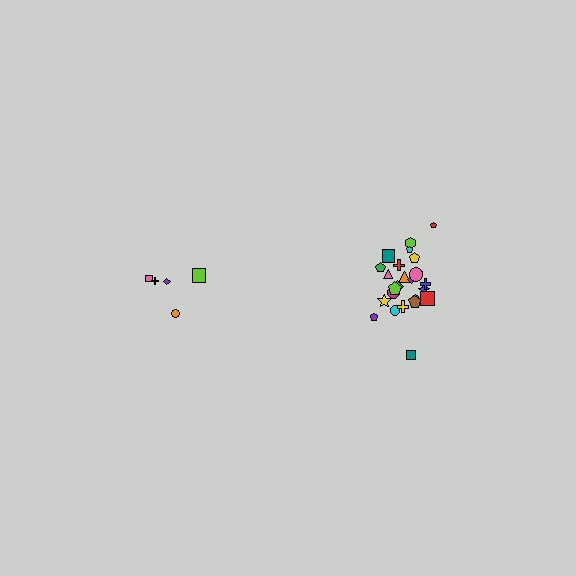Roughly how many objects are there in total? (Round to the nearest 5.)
Roughly 30 objects in total.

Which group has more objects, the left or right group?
The right group.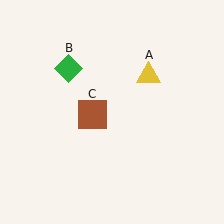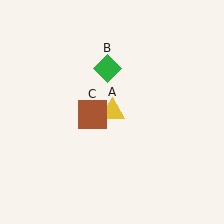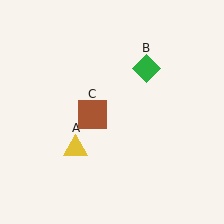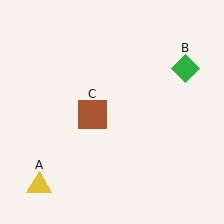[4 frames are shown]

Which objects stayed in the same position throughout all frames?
Brown square (object C) remained stationary.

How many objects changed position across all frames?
2 objects changed position: yellow triangle (object A), green diamond (object B).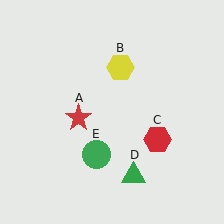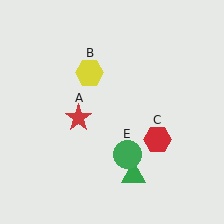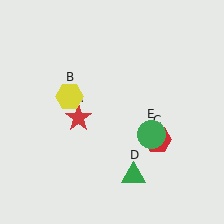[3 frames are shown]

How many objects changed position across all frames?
2 objects changed position: yellow hexagon (object B), green circle (object E).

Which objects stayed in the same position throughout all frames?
Red star (object A) and red hexagon (object C) and green triangle (object D) remained stationary.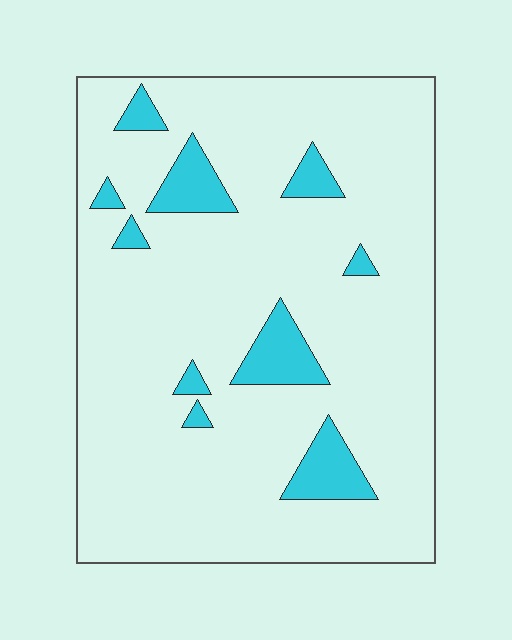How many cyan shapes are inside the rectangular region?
10.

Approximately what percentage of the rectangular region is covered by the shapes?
Approximately 10%.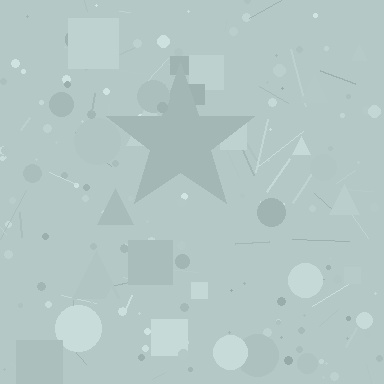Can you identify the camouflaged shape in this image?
The camouflaged shape is a star.